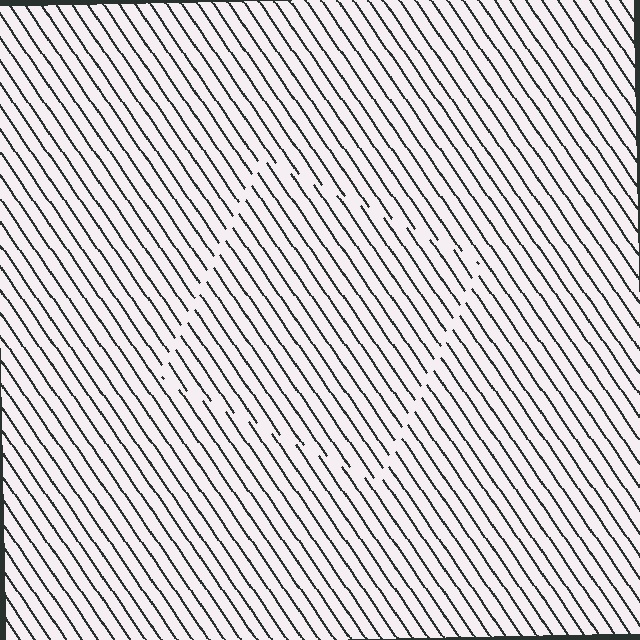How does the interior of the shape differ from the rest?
The interior of the shape contains the same grating, shifted by half a period — the contour is defined by the phase discontinuity where line-ends from the inner and outer gratings abut.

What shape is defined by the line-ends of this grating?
An illusory square. The interior of the shape contains the same grating, shifted by half a period — the contour is defined by the phase discontinuity where line-ends from the inner and outer gratings abut.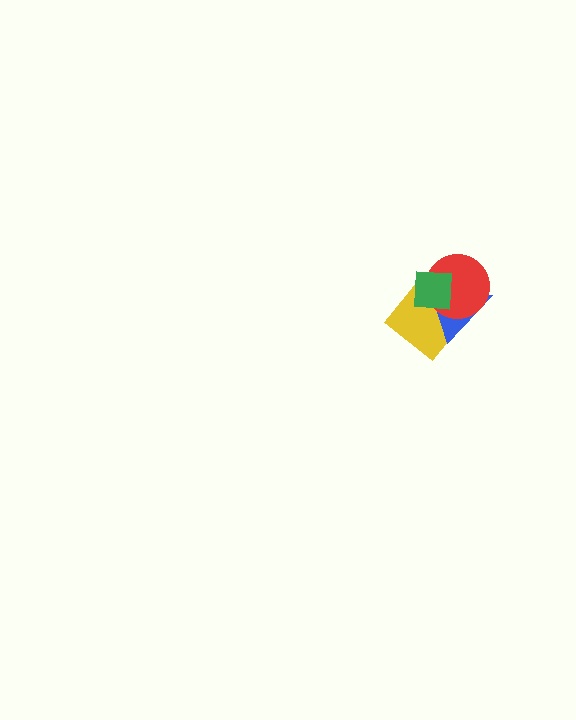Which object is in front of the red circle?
The green square is in front of the red circle.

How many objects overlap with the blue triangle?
3 objects overlap with the blue triangle.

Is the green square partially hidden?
No, no other shape covers it.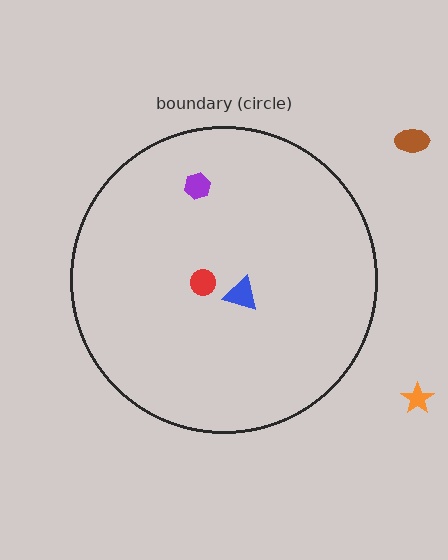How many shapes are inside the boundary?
3 inside, 2 outside.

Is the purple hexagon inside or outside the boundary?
Inside.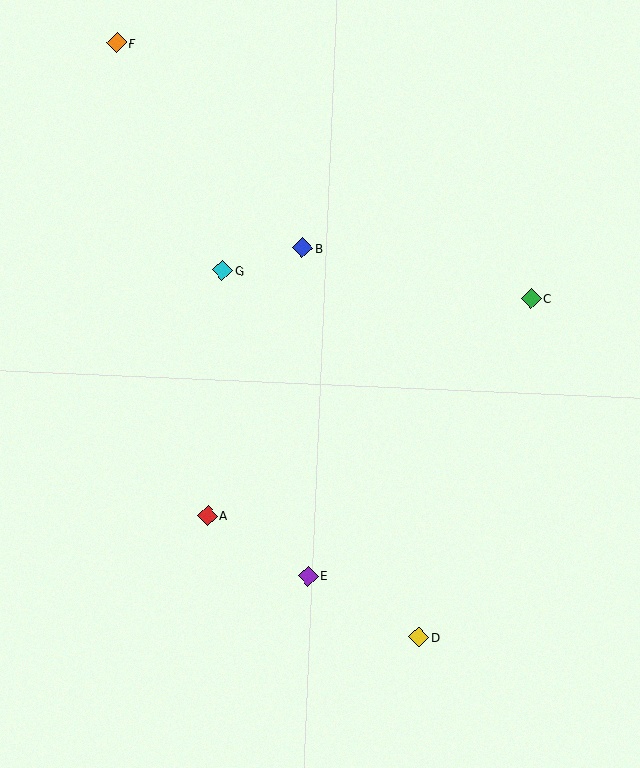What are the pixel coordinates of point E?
Point E is at (308, 576).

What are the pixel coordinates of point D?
Point D is at (419, 637).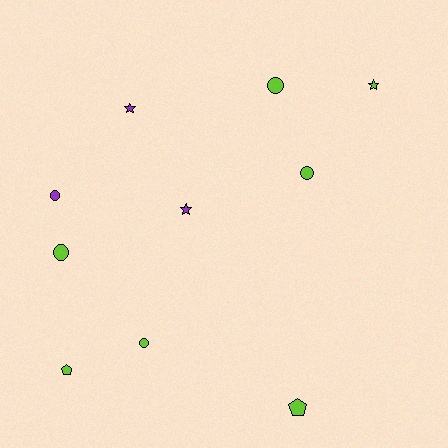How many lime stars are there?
There is 1 lime star.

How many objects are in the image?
There are 10 objects.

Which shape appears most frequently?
Circle, with 5 objects.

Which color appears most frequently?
Lime, with 7 objects.